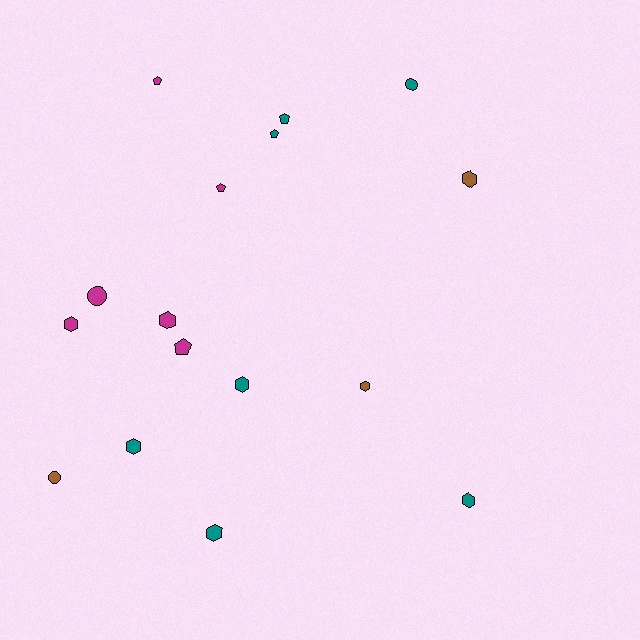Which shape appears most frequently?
Hexagon, with 8 objects.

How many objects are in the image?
There are 16 objects.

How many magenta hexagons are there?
There are 2 magenta hexagons.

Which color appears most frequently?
Teal, with 7 objects.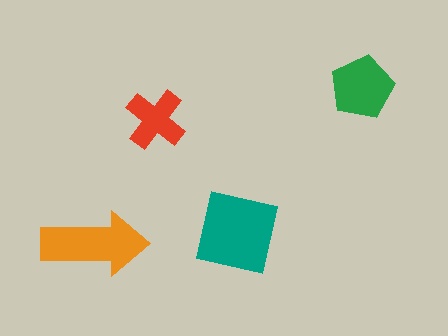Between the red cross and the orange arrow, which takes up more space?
The orange arrow.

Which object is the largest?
The teal square.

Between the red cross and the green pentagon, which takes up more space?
The green pentagon.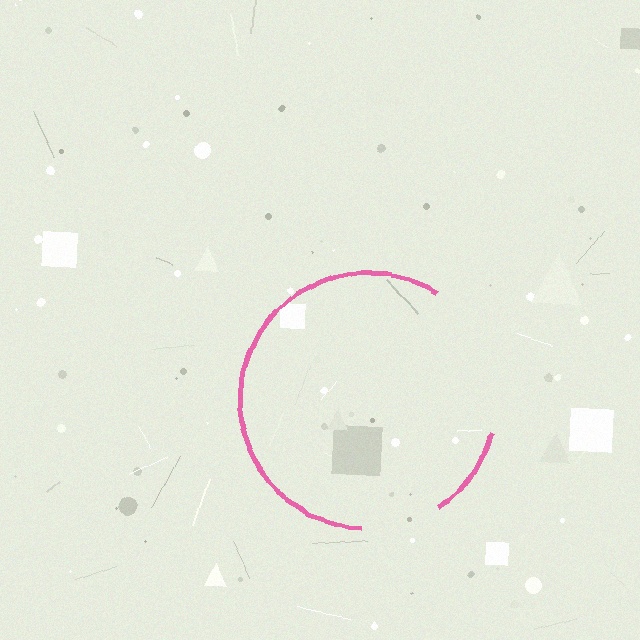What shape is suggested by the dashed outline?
The dashed outline suggests a circle.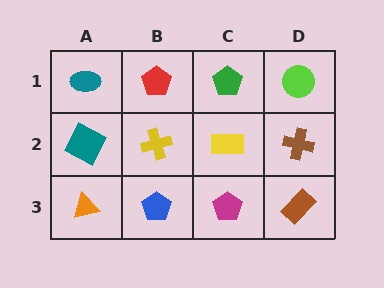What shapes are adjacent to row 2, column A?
A teal ellipse (row 1, column A), an orange triangle (row 3, column A), a yellow cross (row 2, column B).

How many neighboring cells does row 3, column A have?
2.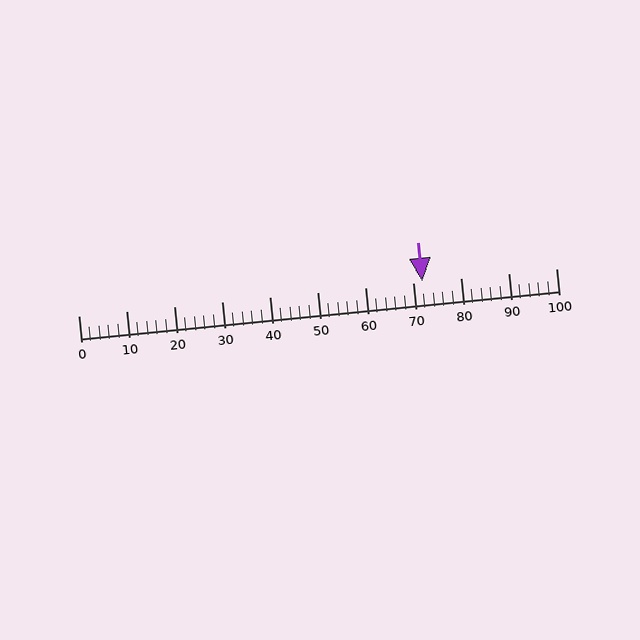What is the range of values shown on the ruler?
The ruler shows values from 0 to 100.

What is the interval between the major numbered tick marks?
The major tick marks are spaced 10 units apart.